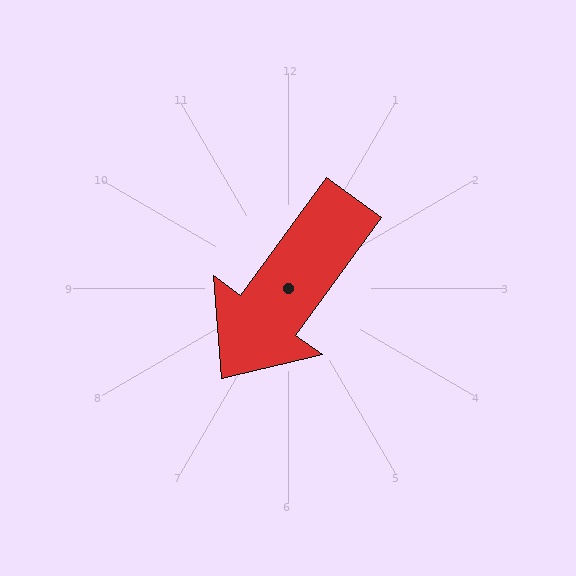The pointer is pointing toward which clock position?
Roughly 7 o'clock.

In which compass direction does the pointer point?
Southwest.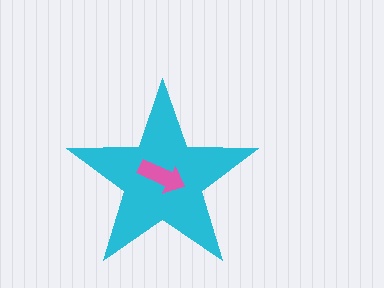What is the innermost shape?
The pink arrow.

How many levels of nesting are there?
2.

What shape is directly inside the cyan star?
The pink arrow.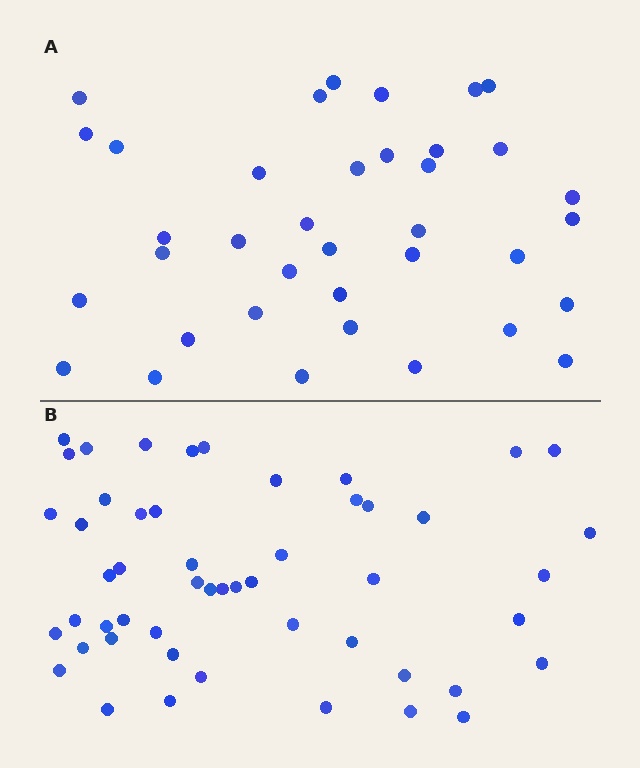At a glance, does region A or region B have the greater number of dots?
Region B (the bottom region) has more dots.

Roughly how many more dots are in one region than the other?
Region B has approximately 15 more dots than region A.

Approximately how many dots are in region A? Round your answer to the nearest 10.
About 40 dots. (The exact count is 37, which rounds to 40.)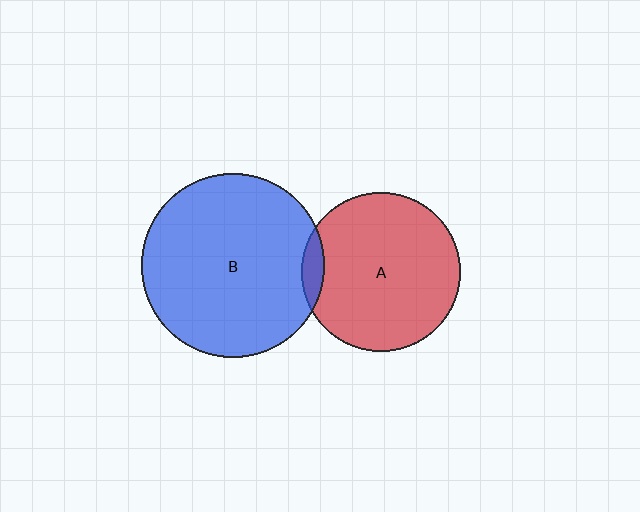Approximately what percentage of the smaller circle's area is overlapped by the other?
Approximately 5%.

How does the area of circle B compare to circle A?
Approximately 1.3 times.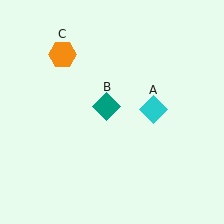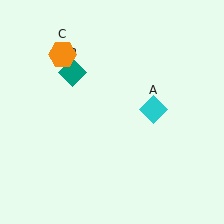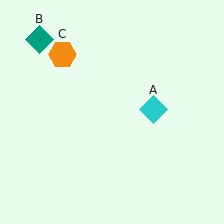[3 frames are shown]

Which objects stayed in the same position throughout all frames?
Cyan diamond (object A) and orange hexagon (object C) remained stationary.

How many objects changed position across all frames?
1 object changed position: teal diamond (object B).